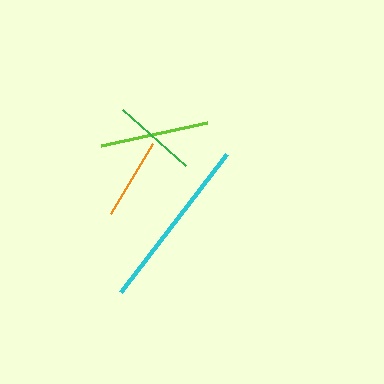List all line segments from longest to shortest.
From longest to shortest: cyan, lime, green, orange.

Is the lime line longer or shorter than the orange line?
The lime line is longer than the orange line.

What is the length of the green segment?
The green segment is approximately 84 pixels long.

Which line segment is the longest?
The cyan line is the longest at approximately 174 pixels.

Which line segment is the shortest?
The orange line is the shortest at approximately 81 pixels.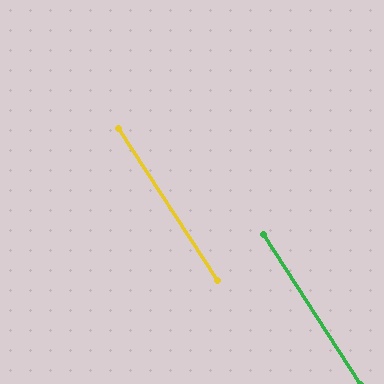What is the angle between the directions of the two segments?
Approximately 0 degrees.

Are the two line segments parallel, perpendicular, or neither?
Parallel — their directions differ by only 0.0°.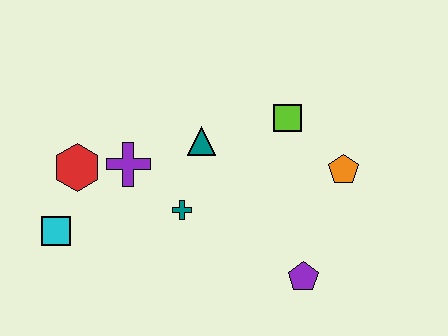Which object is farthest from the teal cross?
The orange pentagon is farthest from the teal cross.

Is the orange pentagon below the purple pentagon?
No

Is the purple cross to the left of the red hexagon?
No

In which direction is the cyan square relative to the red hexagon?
The cyan square is below the red hexagon.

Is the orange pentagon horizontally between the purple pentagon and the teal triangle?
No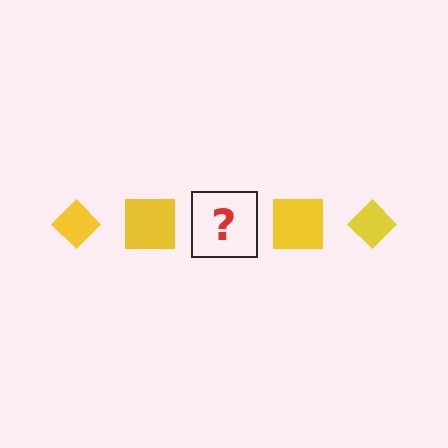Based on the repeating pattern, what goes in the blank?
The blank should be a yellow diamond.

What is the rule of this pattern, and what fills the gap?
The rule is that the pattern cycles through diamond, square shapes in yellow. The gap should be filled with a yellow diamond.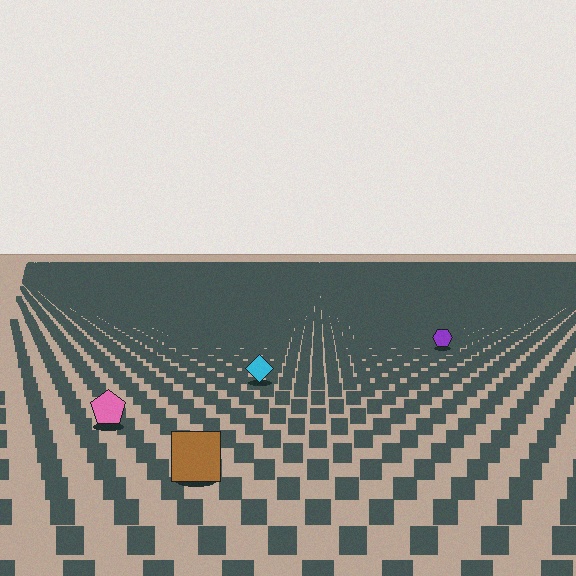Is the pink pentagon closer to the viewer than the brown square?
No. The brown square is closer — you can tell from the texture gradient: the ground texture is coarser near it.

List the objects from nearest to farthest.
From nearest to farthest: the brown square, the pink pentagon, the cyan diamond, the purple hexagon.